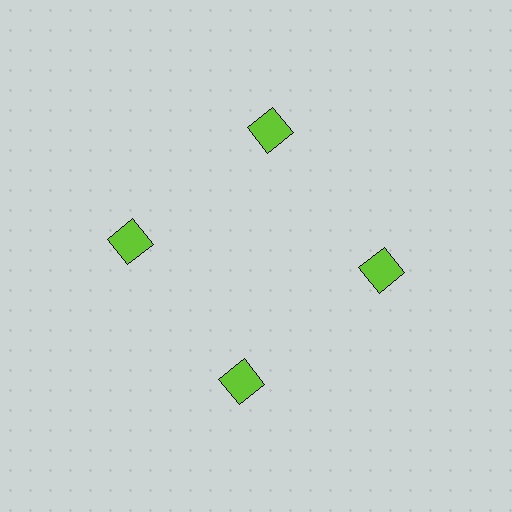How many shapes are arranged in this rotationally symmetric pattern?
There are 4 shapes, arranged in 4 groups of 1.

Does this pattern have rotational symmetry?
Yes, this pattern has 4-fold rotational symmetry. It looks the same after rotating 90 degrees around the center.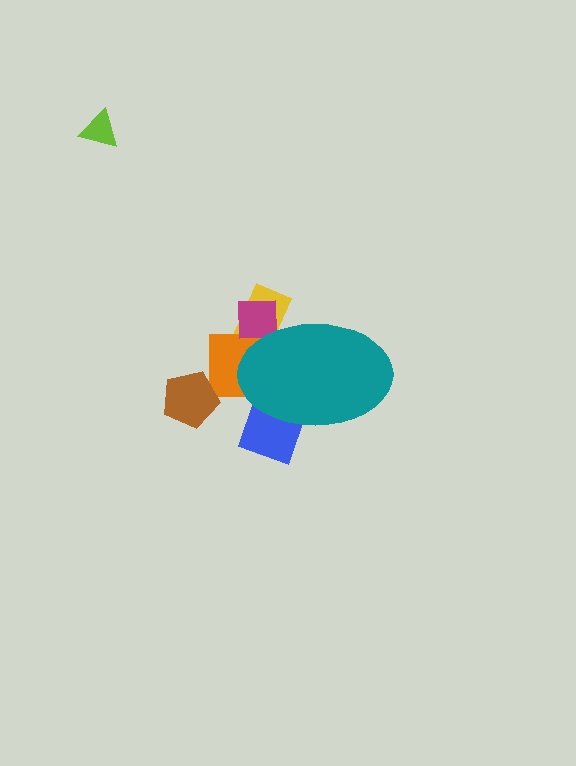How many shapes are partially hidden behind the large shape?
4 shapes are partially hidden.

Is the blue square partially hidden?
Yes, the blue square is partially hidden behind the teal ellipse.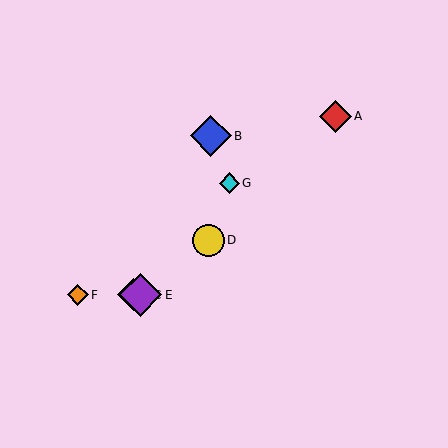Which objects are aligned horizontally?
Objects C, E, F are aligned horizontally.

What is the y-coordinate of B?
Object B is at y≈136.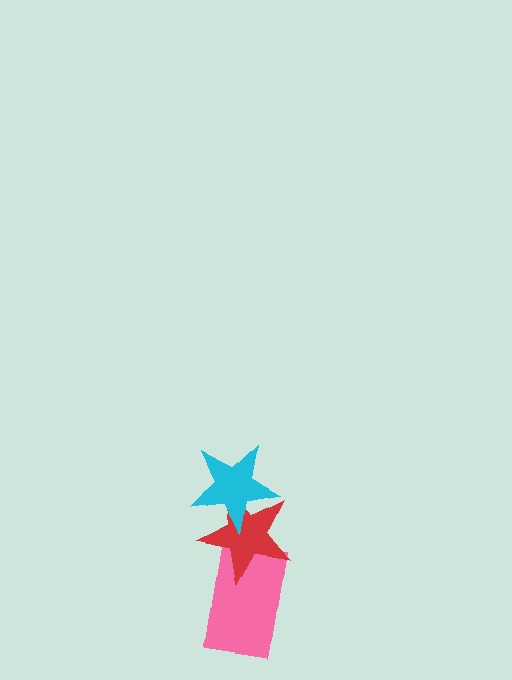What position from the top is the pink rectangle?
The pink rectangle is 3rd from the top.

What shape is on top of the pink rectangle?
The red star is on top of the pink rectangle.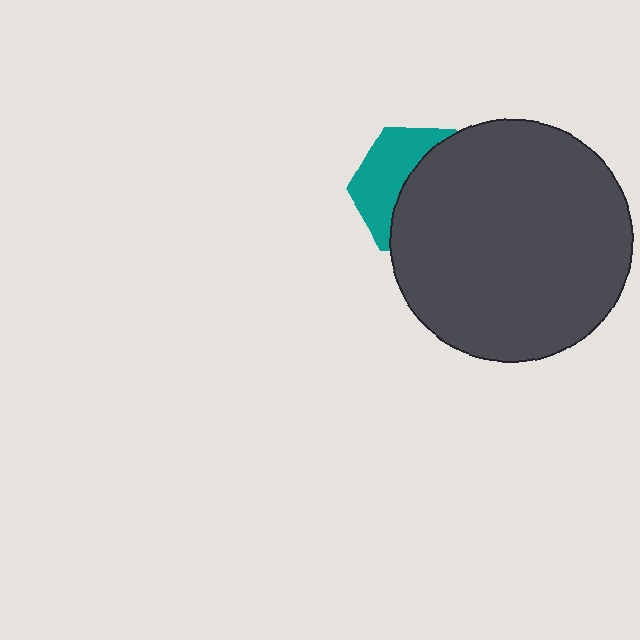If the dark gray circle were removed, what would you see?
You would see the complete teal hexagon.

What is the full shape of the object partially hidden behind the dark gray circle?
The partially hidden object is a teal hexagon.